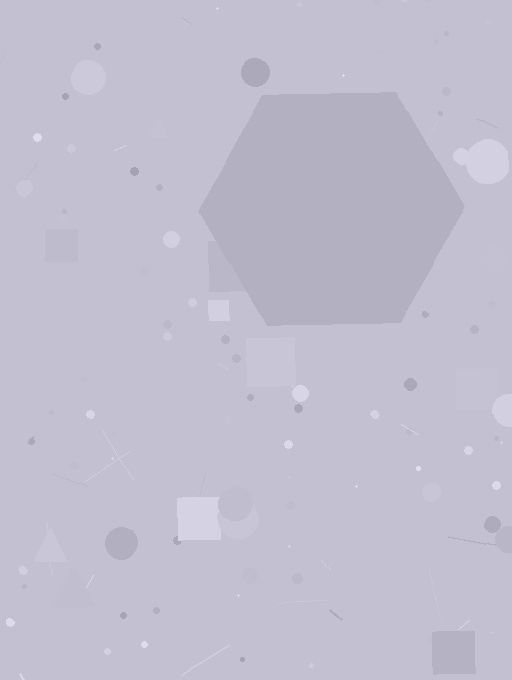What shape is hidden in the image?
A hexagon is hidden in the image.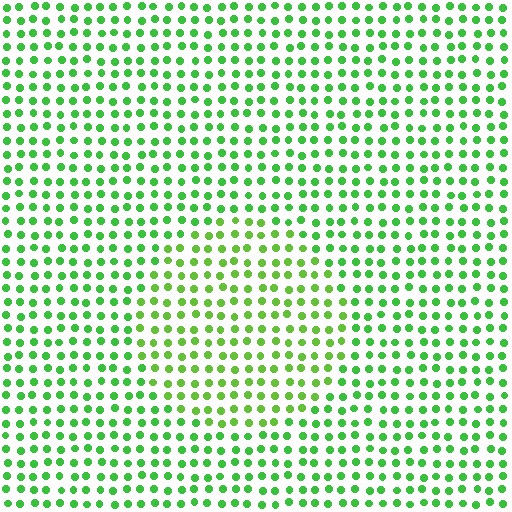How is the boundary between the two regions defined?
The boundary is defined purely by a slight shift in hue (about 21 degrees). Spacing, size, and orientation are identical on both sides.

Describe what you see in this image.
The image is filled with small green elements in a uniform arrangement. A circle-shaped region is visible where the elements are tinted to a slightly different hue, forming a subtle color boundary.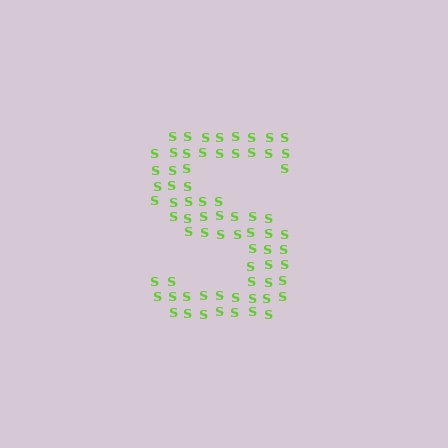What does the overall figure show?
The overall figure shows the letter S.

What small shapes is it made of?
It is made of small letter S's.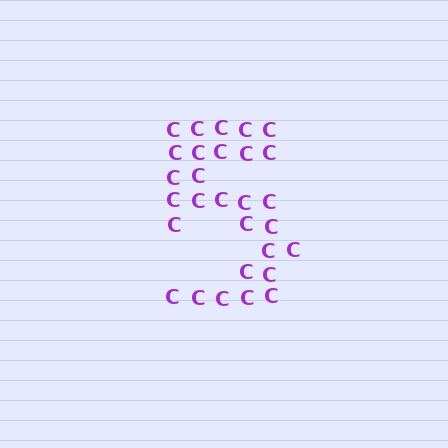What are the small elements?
The small elements are letter C's.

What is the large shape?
The large shape is the digit 5.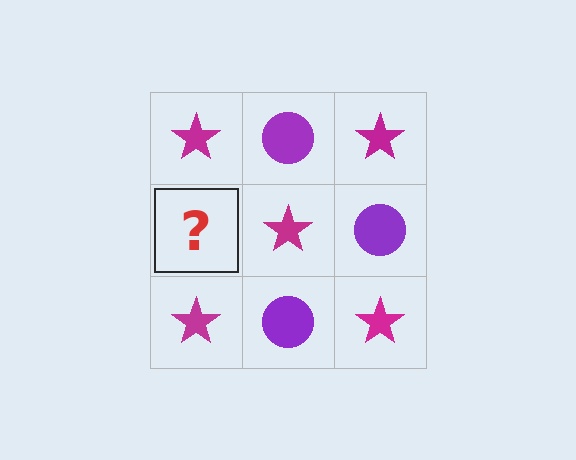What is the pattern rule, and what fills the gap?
The rule is that it alternates magenta star and purple circle in a checkerboard pattern. The gap should be filled with a purple circle.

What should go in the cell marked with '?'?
The missing cell should contain a purple circle.